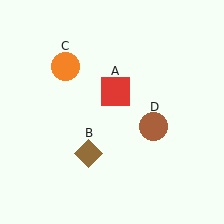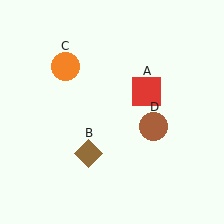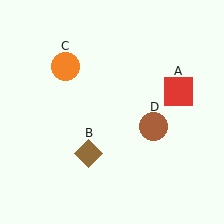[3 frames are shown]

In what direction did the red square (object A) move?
The red square (object A) moved right.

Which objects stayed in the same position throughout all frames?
Brown diamond (object B) and orange circle (object C) and brown circle (object D) remained stationary.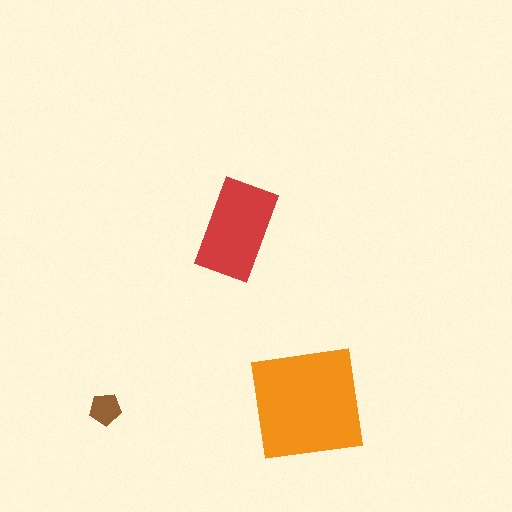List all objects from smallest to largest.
The brown pentagon, the red rectangle, the orange square.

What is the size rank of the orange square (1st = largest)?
1st.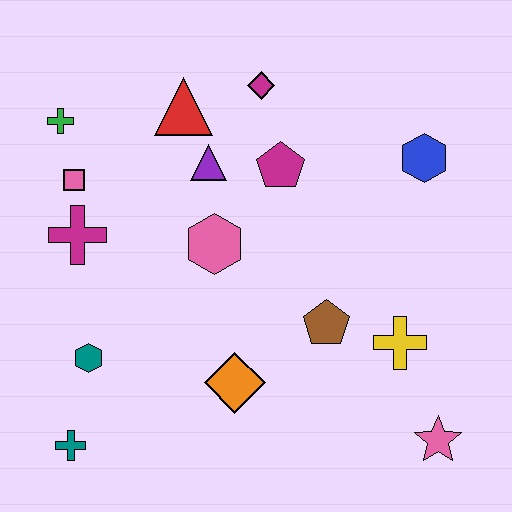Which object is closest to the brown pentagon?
The yellow cross is closest to the brown pentagon.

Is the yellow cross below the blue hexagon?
Yes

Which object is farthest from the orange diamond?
The green cross is farthest from the orange diamond.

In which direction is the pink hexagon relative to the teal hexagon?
The pink hexagon is to the right of the teal hexagon.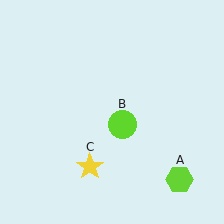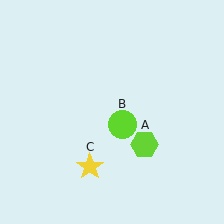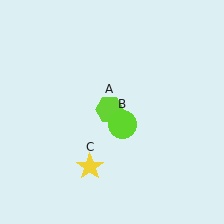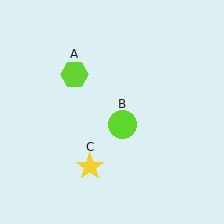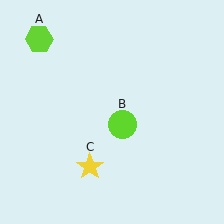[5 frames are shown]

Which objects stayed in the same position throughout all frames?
Lime circle (object B) and yellow star (object C) remained stationary.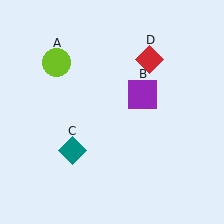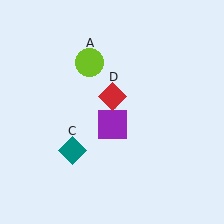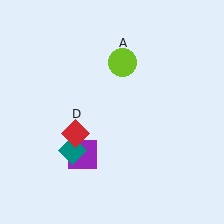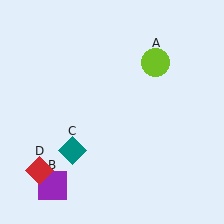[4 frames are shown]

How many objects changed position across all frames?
3 objects changed position: lime circle (object A), purple square (object B), red diamond (object D).